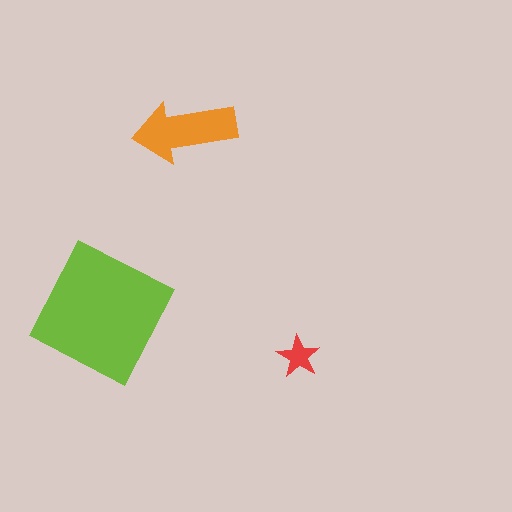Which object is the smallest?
The red star.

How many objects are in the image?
There are 3 objects in the image.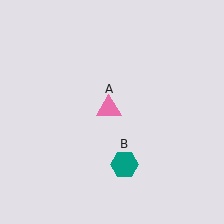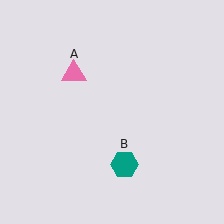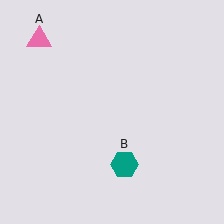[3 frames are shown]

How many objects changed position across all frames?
1 object changed position: pink triangle (object A).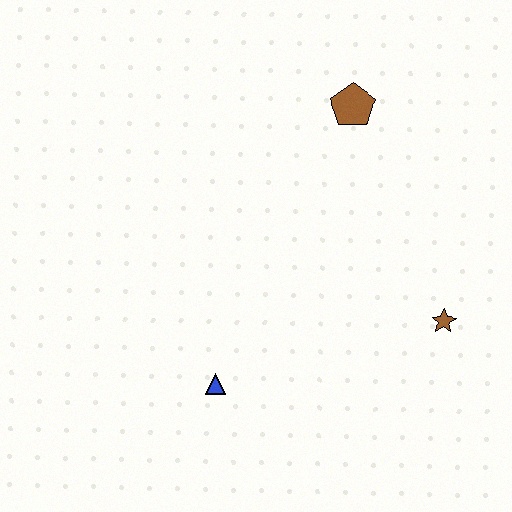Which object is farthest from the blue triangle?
The brown pentagon is farthest from the blue triangle.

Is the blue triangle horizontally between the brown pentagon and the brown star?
No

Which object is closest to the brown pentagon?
The brown star is closest to the brown pentagon.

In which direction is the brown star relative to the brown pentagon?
The brown star is below the brown pentagon.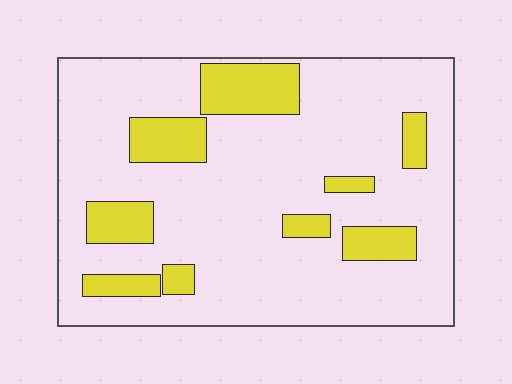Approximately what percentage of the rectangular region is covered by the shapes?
Approximately 20%.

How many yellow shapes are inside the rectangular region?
9.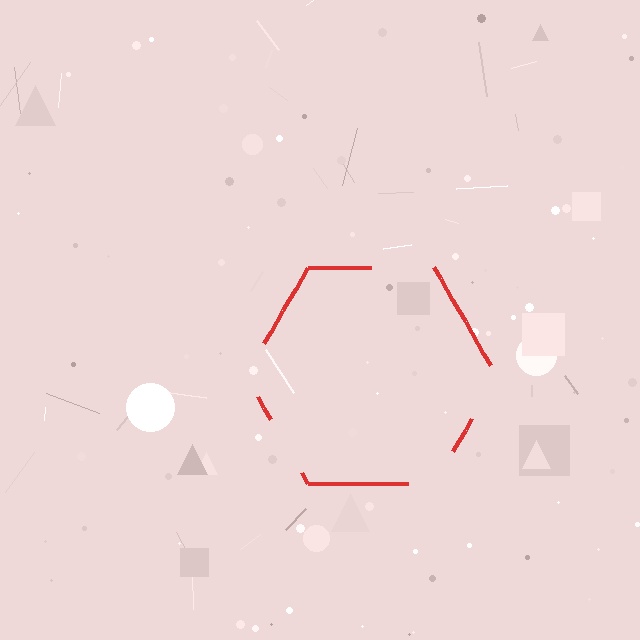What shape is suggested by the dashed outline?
The dashed outline suggests a hexagon.